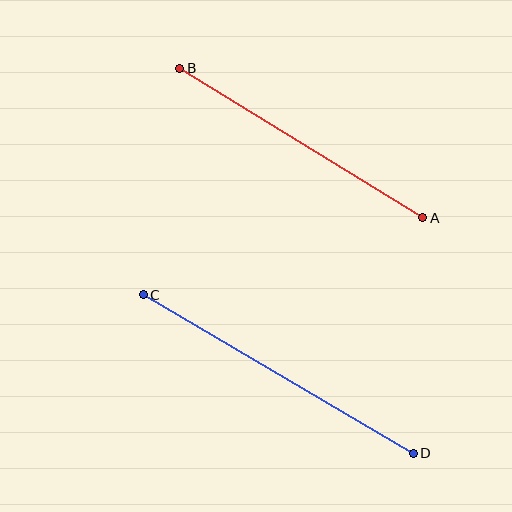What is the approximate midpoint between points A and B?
The midpoint is at approximately (301, 143) pixels.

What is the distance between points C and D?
The distance is approximately 313 pixels.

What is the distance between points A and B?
The distance is approximately 285 pixels.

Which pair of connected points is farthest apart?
Points C and D are farthest apart.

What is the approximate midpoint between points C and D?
The midpoint is at approximately (278, 374) pixels.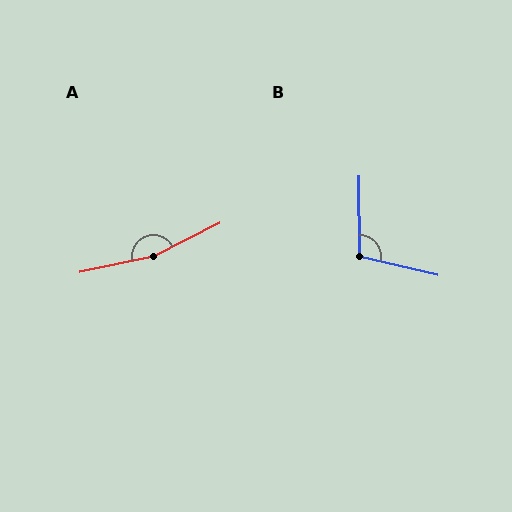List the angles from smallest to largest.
B (103°), A (165°).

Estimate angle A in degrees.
Approximately 165 degrees.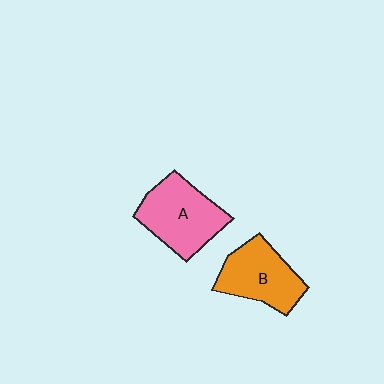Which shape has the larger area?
Shape A (pink).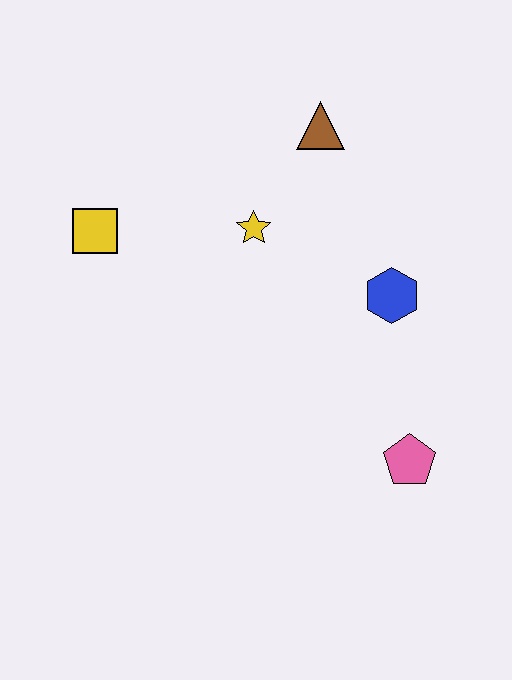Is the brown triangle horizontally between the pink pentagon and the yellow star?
Yes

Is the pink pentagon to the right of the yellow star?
Yes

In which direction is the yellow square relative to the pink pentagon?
The yellow square is to the left of the pink pentagon.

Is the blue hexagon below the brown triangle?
Yes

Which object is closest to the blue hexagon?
The yellow star is closest to the blue hexagon.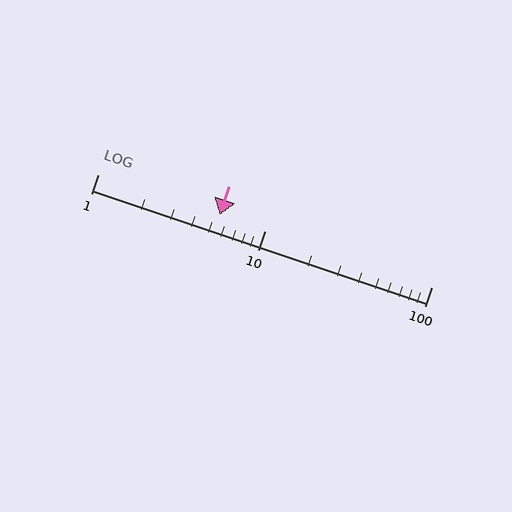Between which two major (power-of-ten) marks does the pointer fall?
The pointer is between 1 and 10.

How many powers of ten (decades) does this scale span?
The scale spans 2 decades, from 1 to 100.